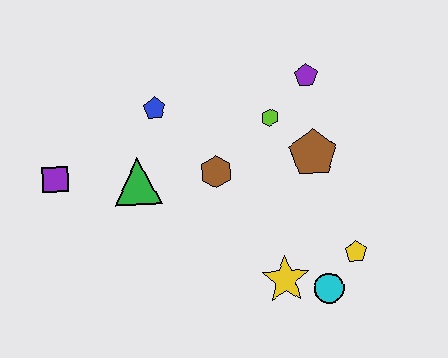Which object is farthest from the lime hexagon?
The purple square is farthest from the lime hexagon.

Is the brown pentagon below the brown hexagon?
No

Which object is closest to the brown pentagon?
The lime hexagon is closest to the brown pentagon.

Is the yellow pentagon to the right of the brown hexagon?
Yes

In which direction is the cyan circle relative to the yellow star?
The cyan circle is to the right of the yellow star.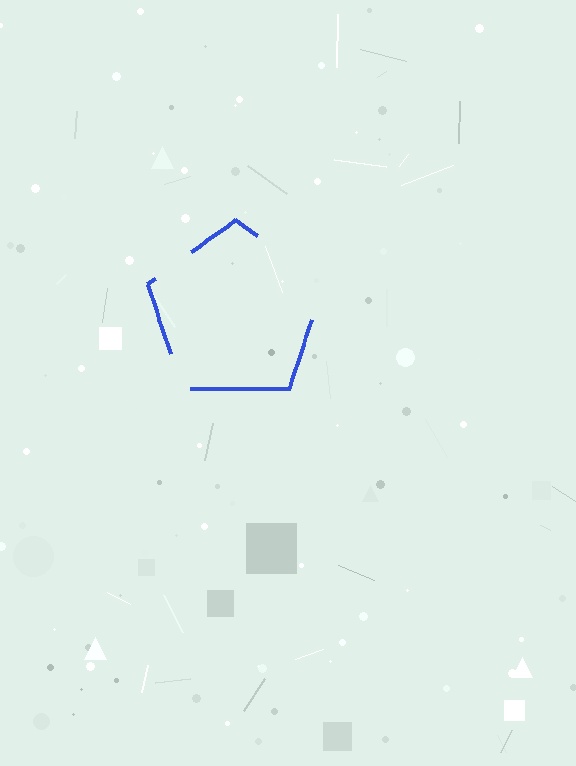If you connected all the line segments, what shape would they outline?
They would outline a pentagon.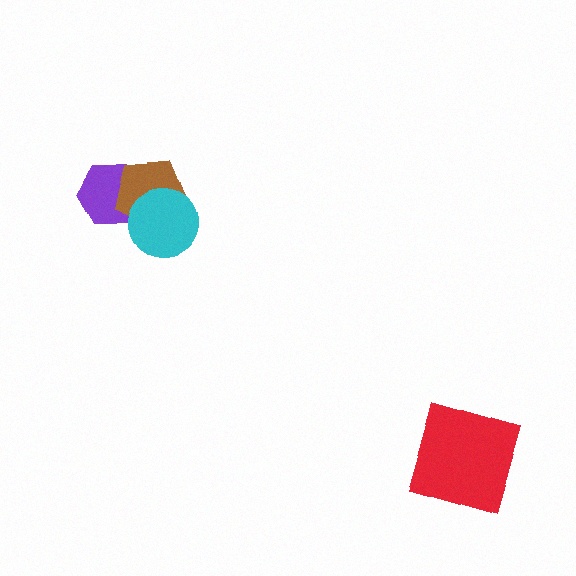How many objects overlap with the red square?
0 objects overlap with the red square.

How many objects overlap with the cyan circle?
2 objects overlap with the cyan circle.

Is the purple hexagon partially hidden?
Yes, it is partially covered by another shape.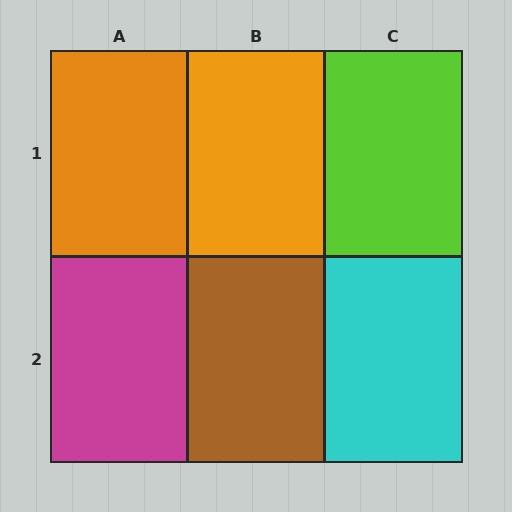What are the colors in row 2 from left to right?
Magenta, brown, cyan.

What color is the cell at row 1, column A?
Orange.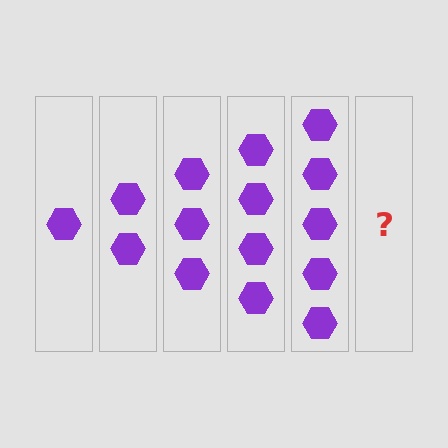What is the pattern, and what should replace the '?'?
The pattern is that each step adds one more hexagon. The '?' should be 6 hexagons.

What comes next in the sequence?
The next element should be 6 hexagons.